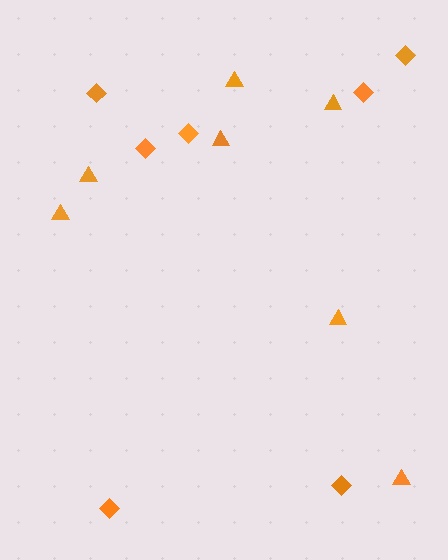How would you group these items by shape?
There are 2 groups: one group of triangles (7) and one group of diamonds (7).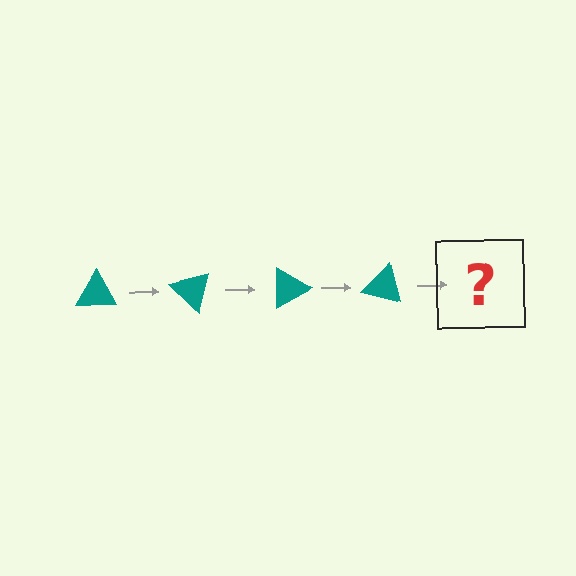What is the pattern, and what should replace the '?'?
The pattern is that the triangle rotates 45 degrees each step. The '?' should be a teal triangle rotated 180 degrees.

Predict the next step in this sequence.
The next step is a teal triangle rotated 180 degrees.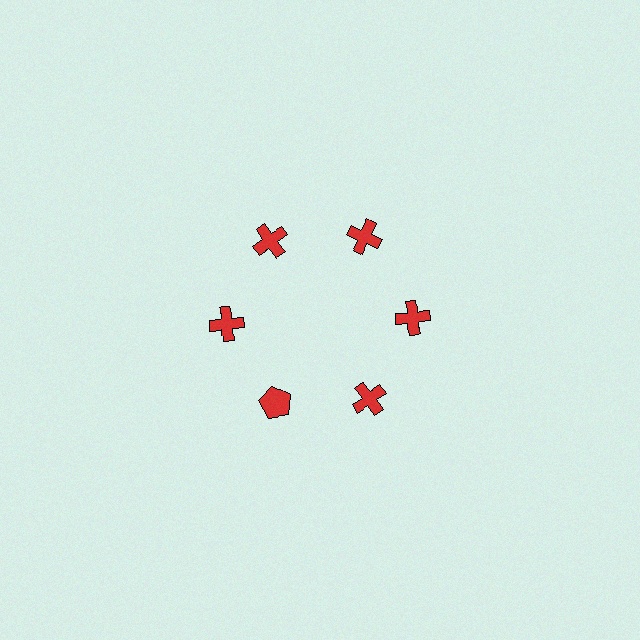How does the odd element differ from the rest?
It has a different shape: pentagon instead of cross.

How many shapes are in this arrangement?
There are 6 shapes arranged in a ring pattern.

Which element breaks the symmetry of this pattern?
The red pentagon at roughly the 7 o'clock position breaks the symmetry. All other shapes are red crosses.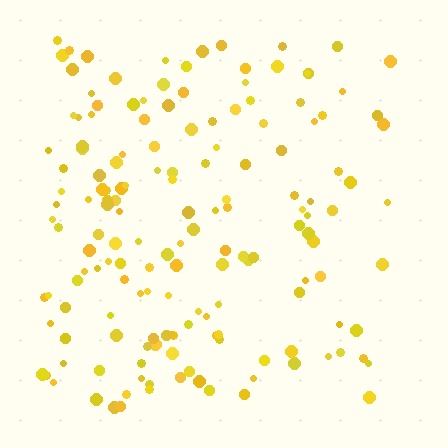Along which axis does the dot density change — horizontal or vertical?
Horizontal.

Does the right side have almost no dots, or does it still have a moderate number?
Still a moderate number, just noticeably fewer than the left.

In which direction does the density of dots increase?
From right to left, with the left side densest.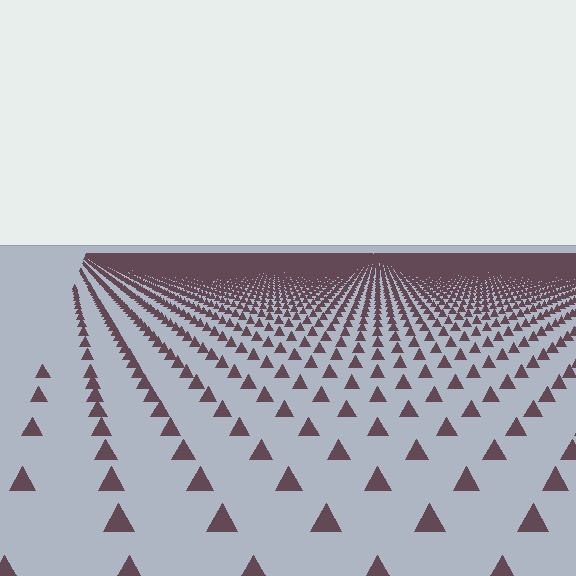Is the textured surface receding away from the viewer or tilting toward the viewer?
The surface is receding away from the viewer. Texture elements get smaller and denser toward the top.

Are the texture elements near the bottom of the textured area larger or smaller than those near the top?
Larger. Near the bottom, elements are closer to the viewer and appear at a bigger on-screen size.